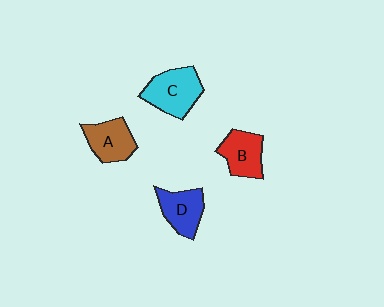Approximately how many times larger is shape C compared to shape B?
Approximately 1.3 times.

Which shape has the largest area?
Shape C (cyan).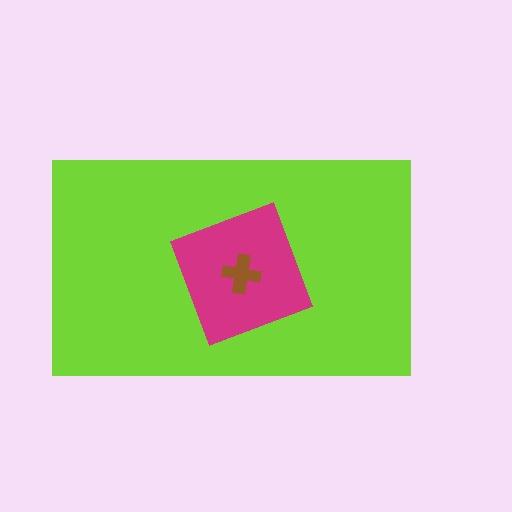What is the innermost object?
The brown cross.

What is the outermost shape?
The lime rectangle.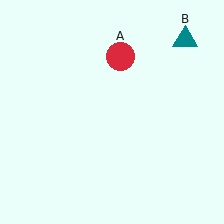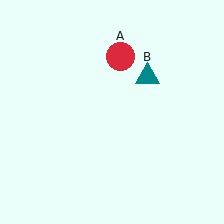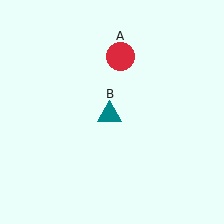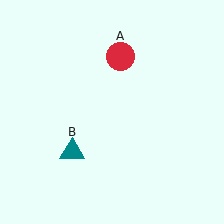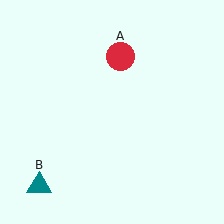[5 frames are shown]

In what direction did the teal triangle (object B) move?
The teal triangle (object B) moved down and to the left.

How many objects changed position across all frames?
1 object changed position: teal triangle (object B).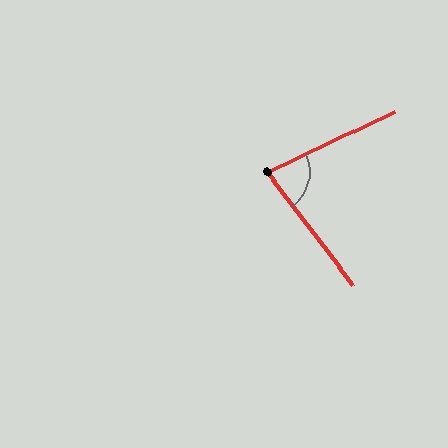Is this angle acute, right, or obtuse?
It is acute.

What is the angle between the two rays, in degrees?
Approximately 78 degrees.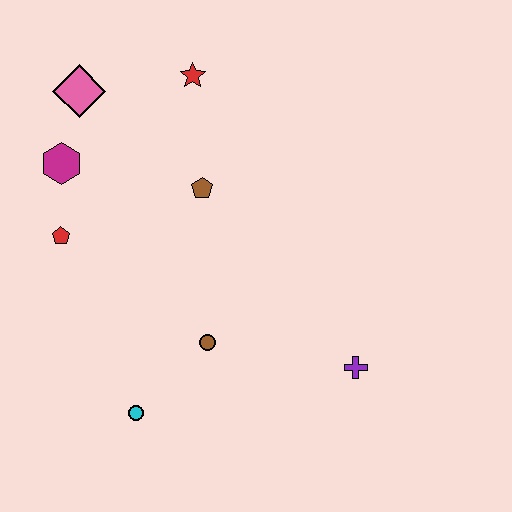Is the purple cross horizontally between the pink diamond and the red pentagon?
No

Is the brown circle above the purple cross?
Yes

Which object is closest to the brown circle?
The cyan circle is closest to the brown circle.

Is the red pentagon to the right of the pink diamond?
No